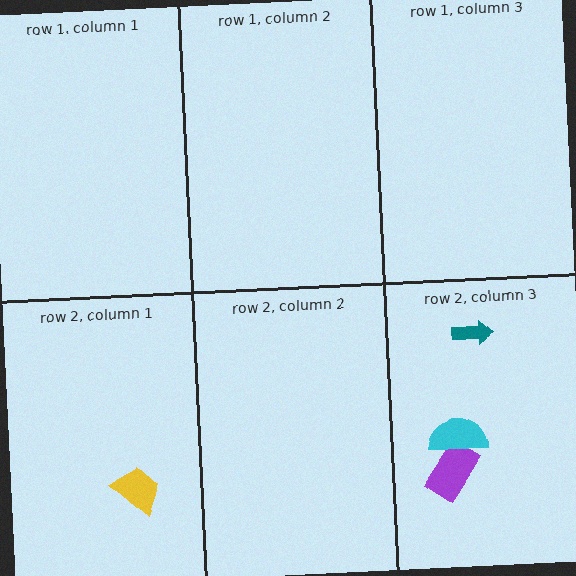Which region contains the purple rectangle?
The row 2, column 3 region.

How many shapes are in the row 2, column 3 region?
3.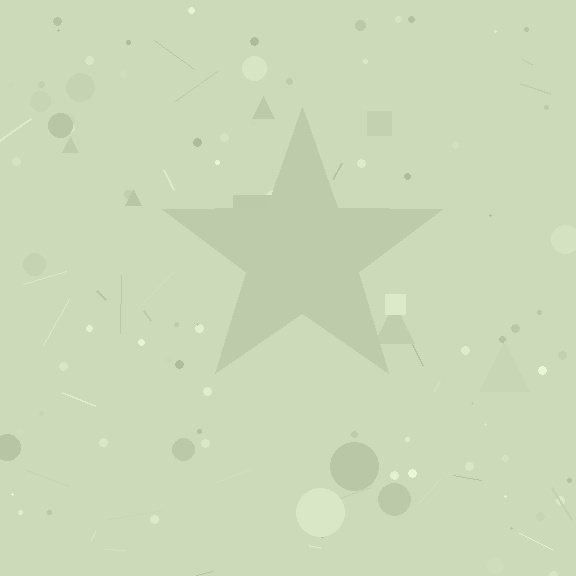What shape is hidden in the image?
A star is hidden in the image.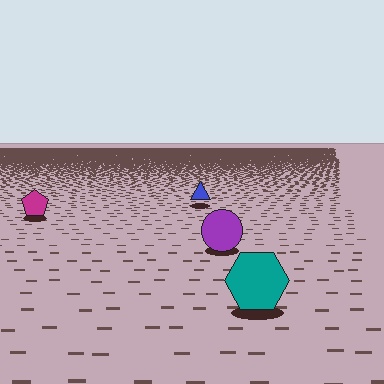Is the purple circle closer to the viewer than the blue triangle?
Yes. The purple circle is closer — you can tell from the texture gradient: the ground texture is coarser near it.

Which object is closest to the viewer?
The teal hexagon is closest. The texture marks near it are larger and more spread out.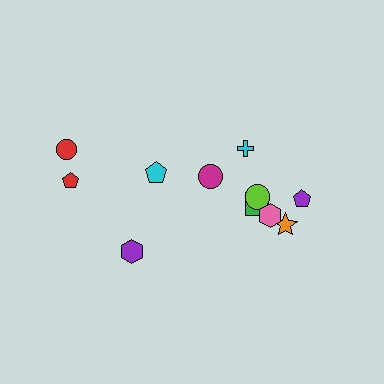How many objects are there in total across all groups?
There are 11 objects.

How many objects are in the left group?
There are 4 objects.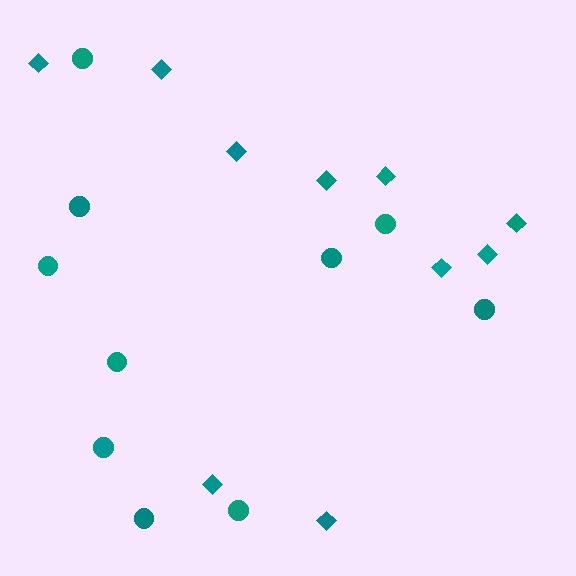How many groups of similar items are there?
There are 2 groups: one group of circles (10) and one group of diamonds (10).